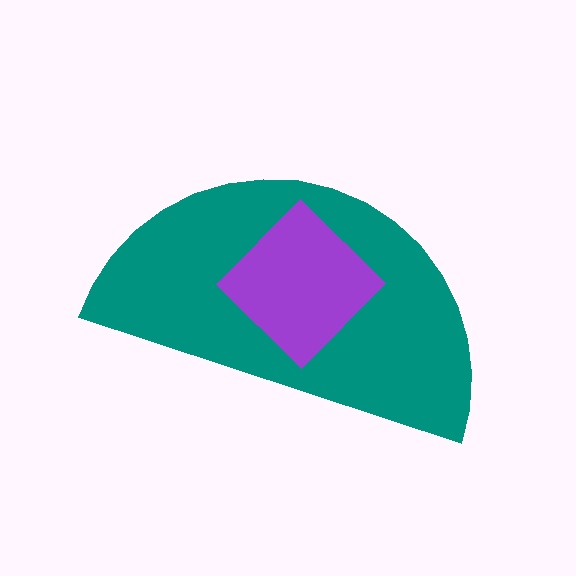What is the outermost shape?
The teal semicircle.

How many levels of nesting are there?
2.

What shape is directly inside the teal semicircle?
The purple diamond.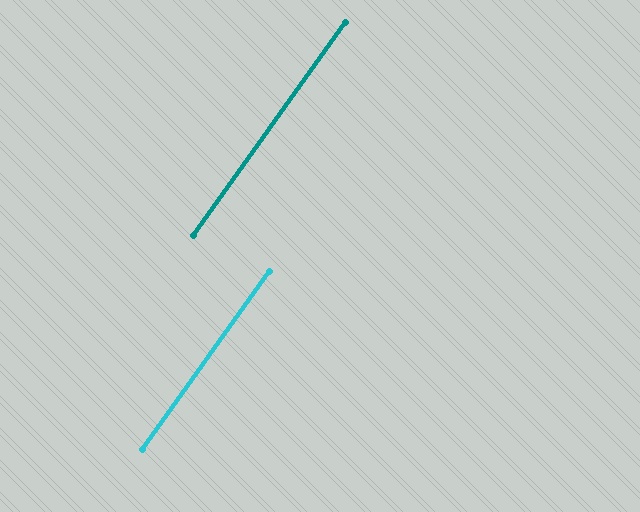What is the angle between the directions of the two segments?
Approximately 0 degrees.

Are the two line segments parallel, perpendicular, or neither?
Parallel — their directions differ by only 0.2°.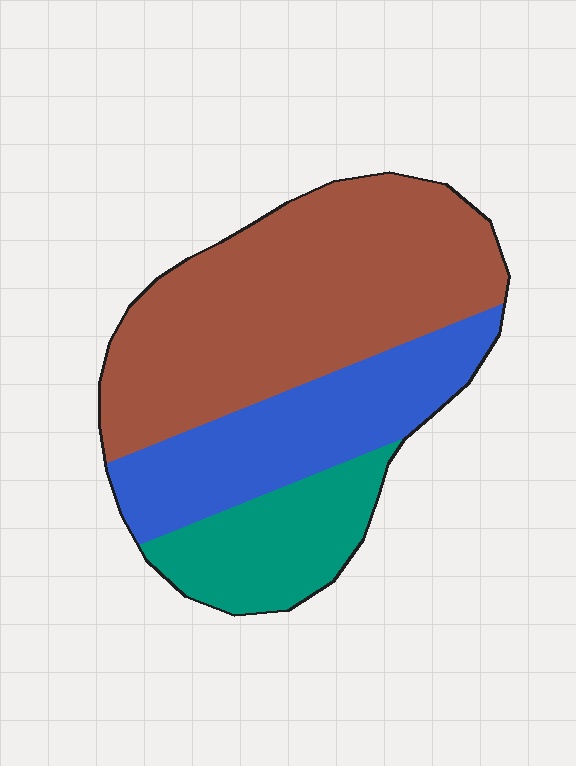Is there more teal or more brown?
Brown.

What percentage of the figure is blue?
Blue takes up about one quarter (1/4) of the figure.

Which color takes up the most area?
Brown, at roughly 55%.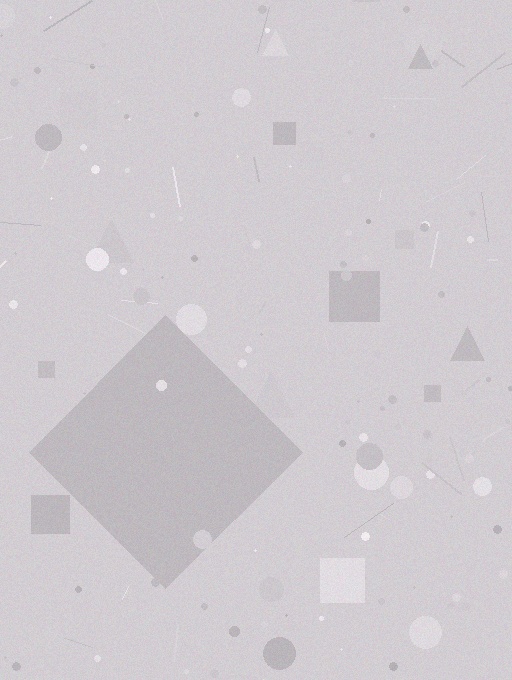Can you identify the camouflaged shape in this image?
The camouflaged shape is a diamond.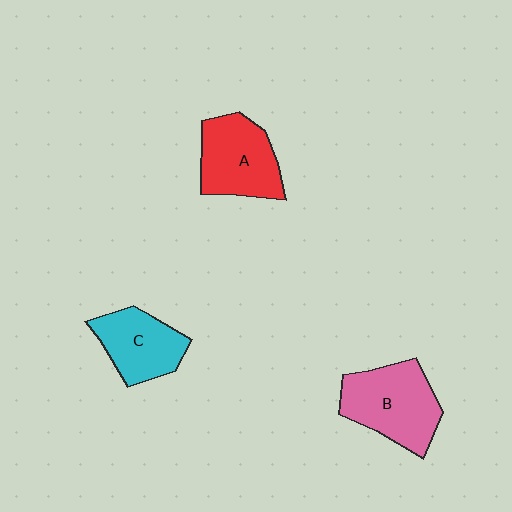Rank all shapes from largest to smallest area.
From largest to smallest: B (pink), A (red), C (cyan).